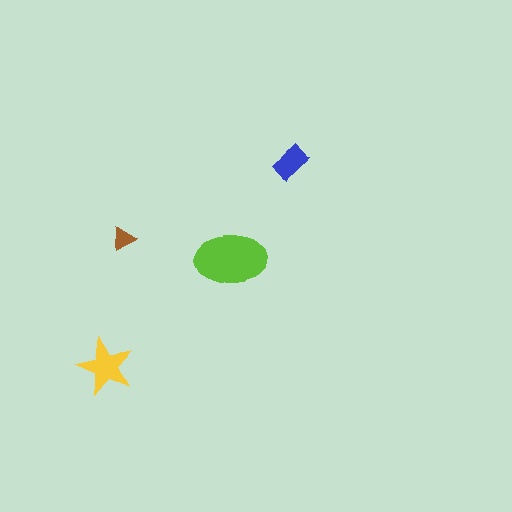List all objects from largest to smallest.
The lime ellipse, the yellow star, the blue rectangle, the brown triangle.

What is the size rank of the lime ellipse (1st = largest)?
1st.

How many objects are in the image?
There are 4 objects in the image.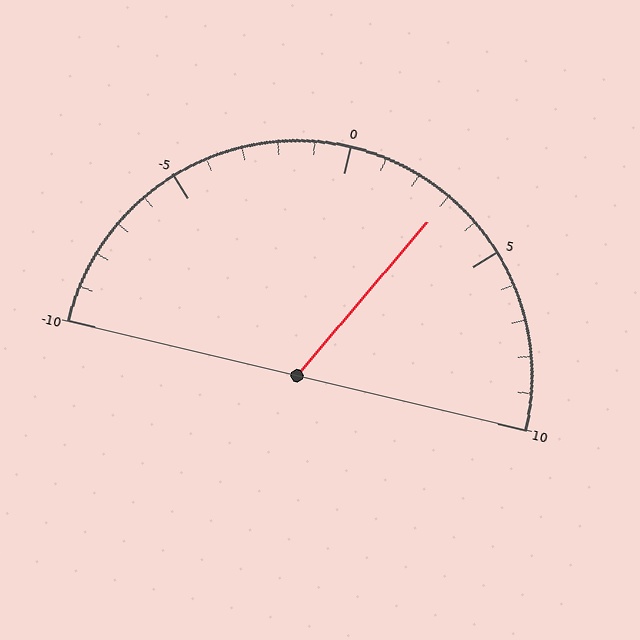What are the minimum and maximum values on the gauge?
The gauge ranges from -10 to 10.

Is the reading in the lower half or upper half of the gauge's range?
The reading is in the upper half of the range (-10 to 10).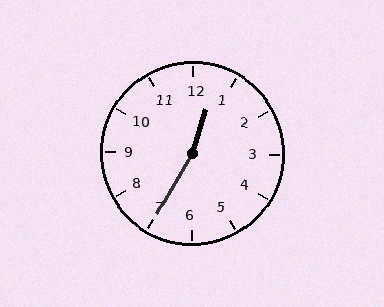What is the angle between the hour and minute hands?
Approximately 168 degrees.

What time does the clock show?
12:35.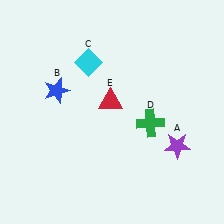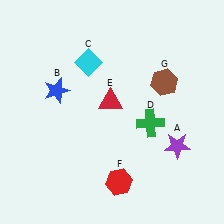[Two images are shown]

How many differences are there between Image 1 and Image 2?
There are 2 differences between the two images.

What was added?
A red hexagon (F), a brown hexagon (G) were added in Image 2.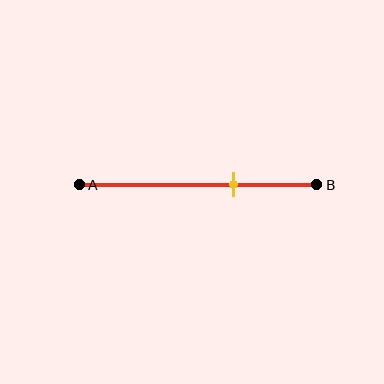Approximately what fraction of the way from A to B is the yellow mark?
The yellow mark is approximately 65% of the way from A to B.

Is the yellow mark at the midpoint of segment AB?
No, the mark is at about 65% from A, not at the 50% midpoint.